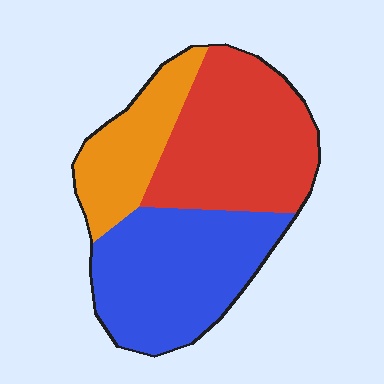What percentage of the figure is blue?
Blue covers roughly 40% of the figure.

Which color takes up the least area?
Orange, at roughly 20%.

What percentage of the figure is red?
Red takes up about two fifths (2/5) of the figure.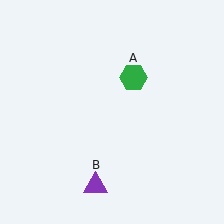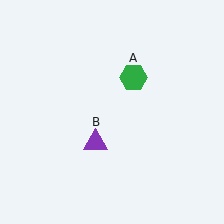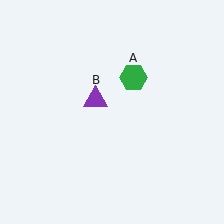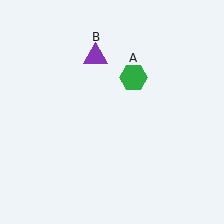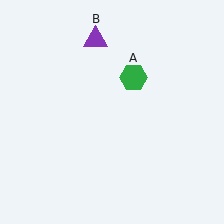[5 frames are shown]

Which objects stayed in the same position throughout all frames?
Green hexagon (object A) remained stationary.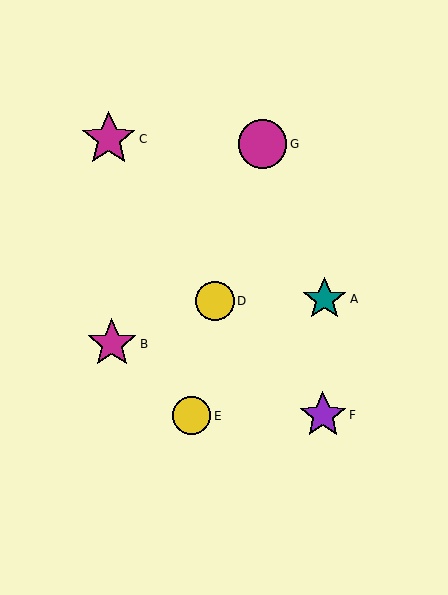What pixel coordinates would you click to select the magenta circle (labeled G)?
Click at (263, 144) to select the magenta circle G.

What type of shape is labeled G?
Shape G is a magenta circle.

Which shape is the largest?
The magenta star (labeled C) is the largest.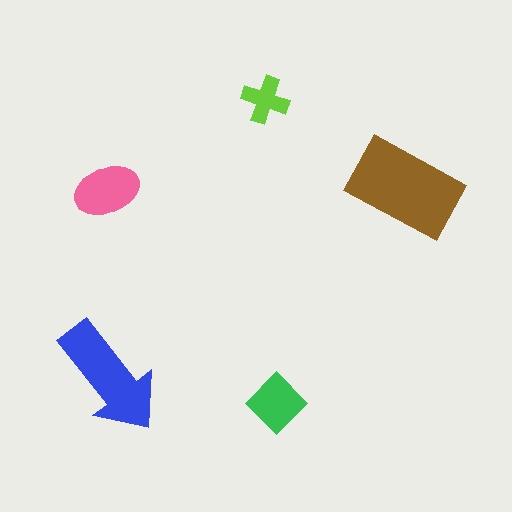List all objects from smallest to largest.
The lime cross, the green diamond, the pink ellipse, the blue arrow, the brown rectangle.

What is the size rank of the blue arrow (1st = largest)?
2nd.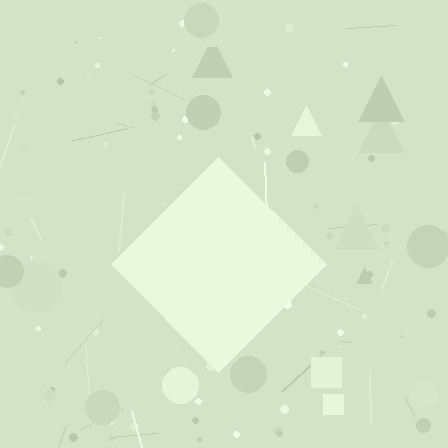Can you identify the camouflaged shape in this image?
The camouflaged shape is a diamond.